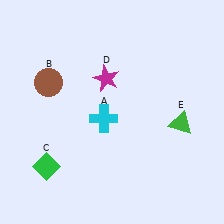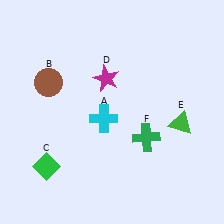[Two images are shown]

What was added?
A green cross (F) was added in Image 2.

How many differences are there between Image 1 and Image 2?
There is 1 difference between the two images.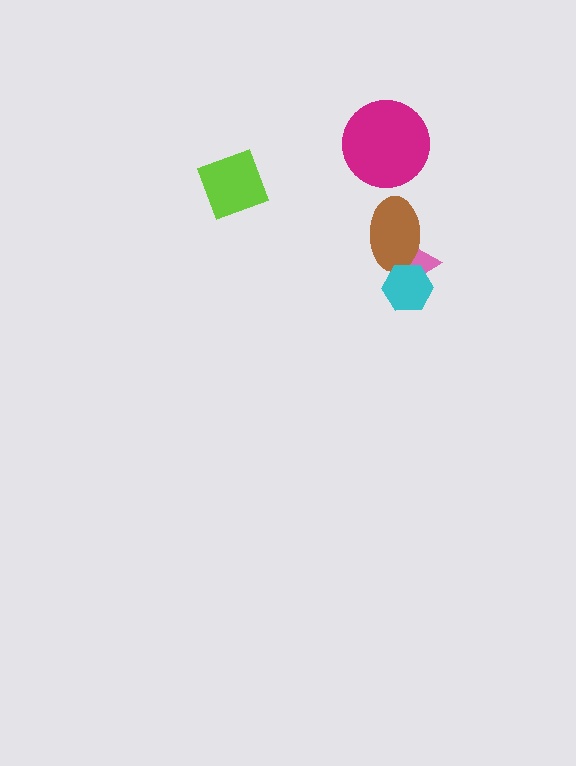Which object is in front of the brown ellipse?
The cyan hexagon is in front of the brown ellipse.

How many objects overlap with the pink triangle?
2 objects overlap with the pink triangle.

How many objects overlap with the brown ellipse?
2 objects overlap with the brown ellipse.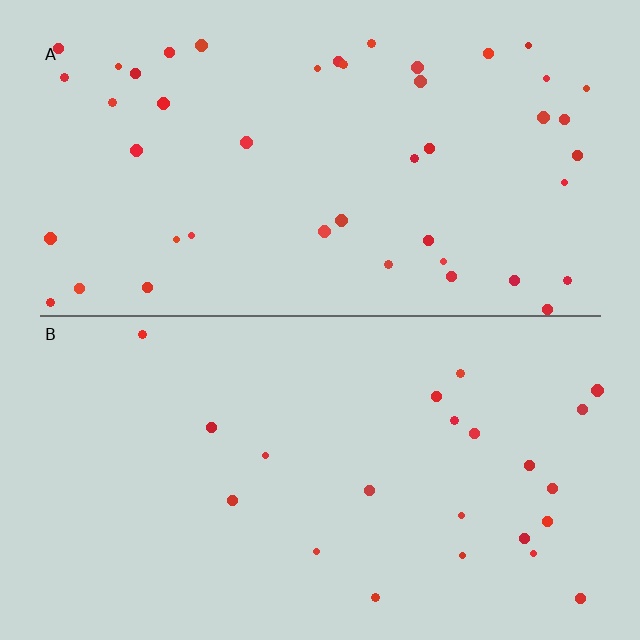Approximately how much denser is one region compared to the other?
Approximately 2.0× — region A over region B.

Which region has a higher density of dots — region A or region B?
A (the top).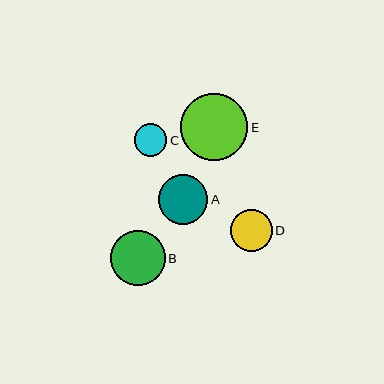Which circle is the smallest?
Circle C is the smallest with a size of approximately 33 pixels.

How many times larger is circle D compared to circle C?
Circle D is approximately 1.3 times the size of circle C.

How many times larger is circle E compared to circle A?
Circle E is approximately 1.3 times the size of circle A.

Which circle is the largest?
Circle E is the largest with a size of approximately 67 pixels.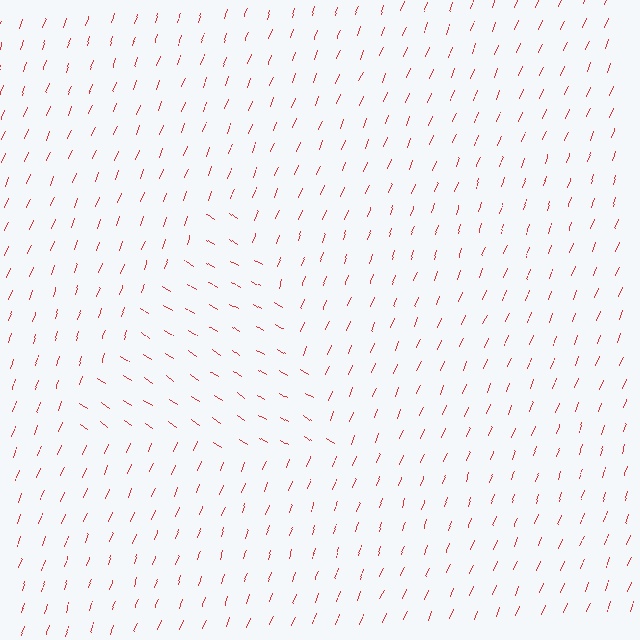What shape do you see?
I see a triangle.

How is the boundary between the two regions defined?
The boundary is defined purely by a change in line orientation (approximately 78 degrees difference). All lines are the same color and thickness.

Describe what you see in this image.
The image is filled with small red line segments. A triangle region in the image has lines oriented differently from the surrounding lines, creating a visible texture boundary.